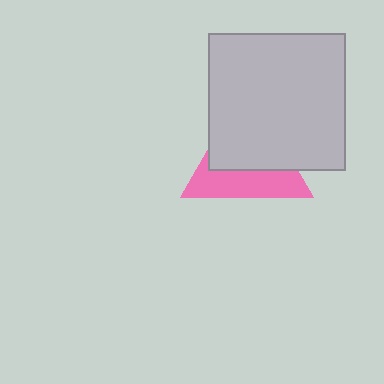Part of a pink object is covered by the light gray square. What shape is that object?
It is a triangle.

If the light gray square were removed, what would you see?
You would see the complete pink triangle.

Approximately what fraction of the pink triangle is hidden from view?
Roughly 58% of the pink triangle is hidden behind the light gray square.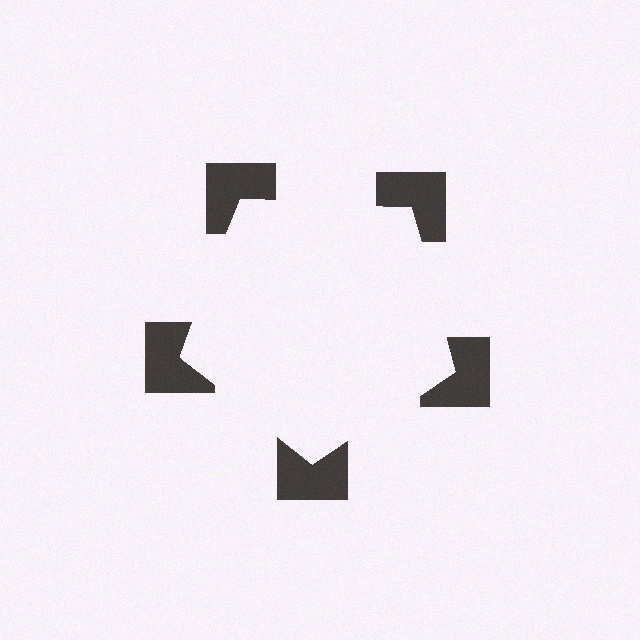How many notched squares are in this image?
There are 5 — one at each vertex of the illusory pentagon.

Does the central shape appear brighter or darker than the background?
It typically appears slightly brighter than the background, even though no actual brightness change is drawn.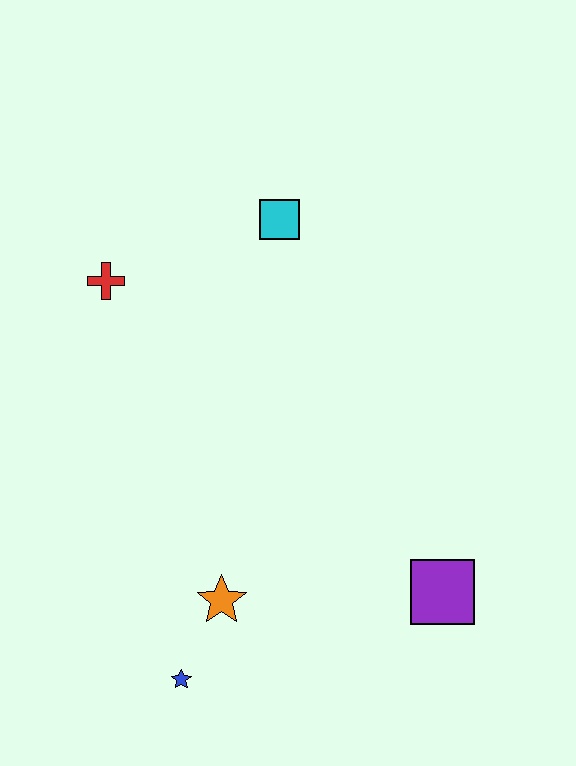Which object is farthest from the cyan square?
The blue star is farthest from the cyan square.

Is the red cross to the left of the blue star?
Yes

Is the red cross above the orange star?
Yes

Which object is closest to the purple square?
The orange star is closest to the purple square.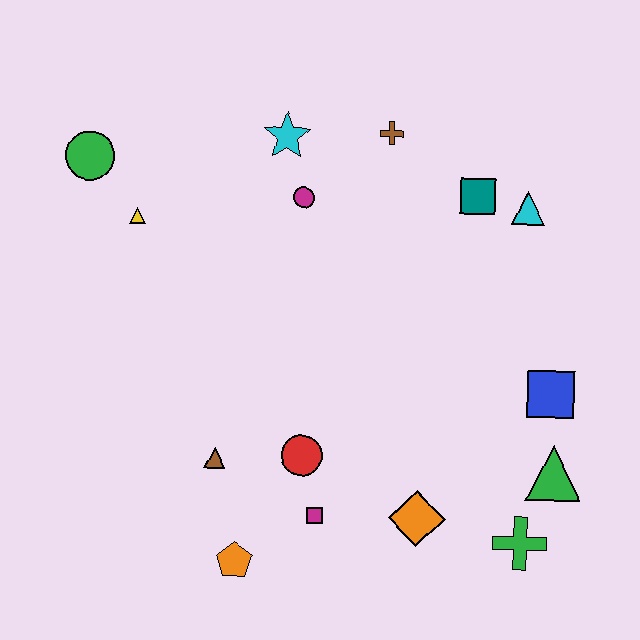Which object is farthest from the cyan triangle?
The orange pentagon is farthest from the cyan triangle.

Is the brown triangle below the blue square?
Yes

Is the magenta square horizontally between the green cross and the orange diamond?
No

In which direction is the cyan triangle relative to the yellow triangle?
The cyan triangle is to the right of the yellow triangle.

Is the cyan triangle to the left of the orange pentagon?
No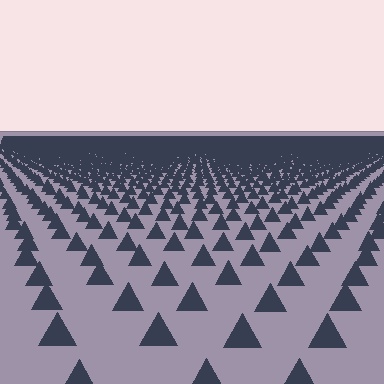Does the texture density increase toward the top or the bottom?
Density increases toward the top.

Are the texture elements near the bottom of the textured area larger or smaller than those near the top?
Larger. Near the bottom, elements are closer to the viewer and appear at a bigger on-screen size.